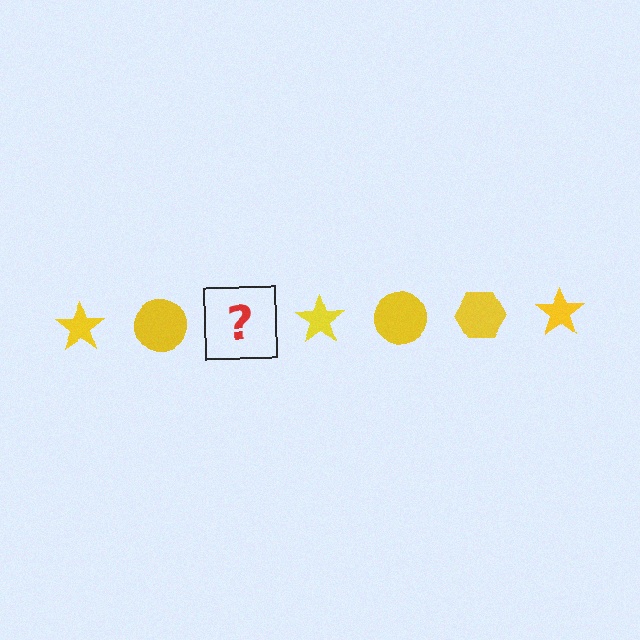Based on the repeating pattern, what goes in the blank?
The blank should be a yellow hexagon.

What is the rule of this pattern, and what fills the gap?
The rule is that the pattern cycles through star, circle, hexagon shapes in yellow. The gap should be filled with a yellow hexagon.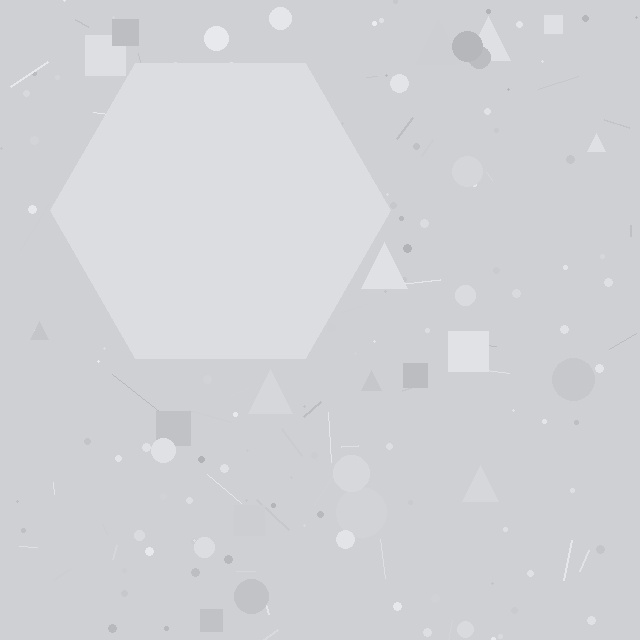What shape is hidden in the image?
A hexagon is hidden in the image.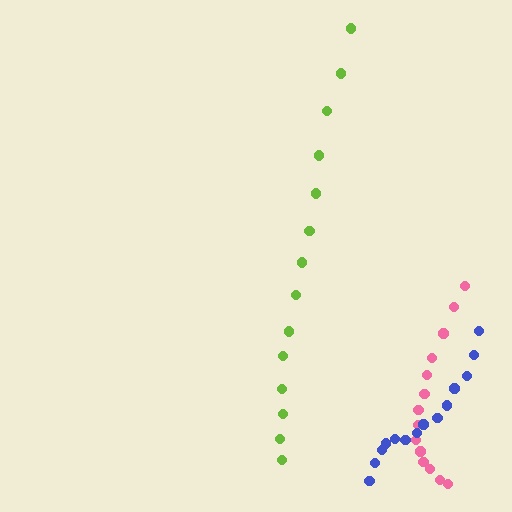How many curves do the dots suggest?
There are 3 distinct paths.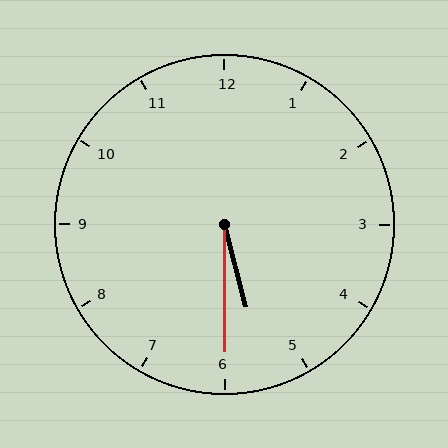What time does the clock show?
5:30.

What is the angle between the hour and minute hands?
Approximately 15 degrees.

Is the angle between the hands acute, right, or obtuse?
It is acute.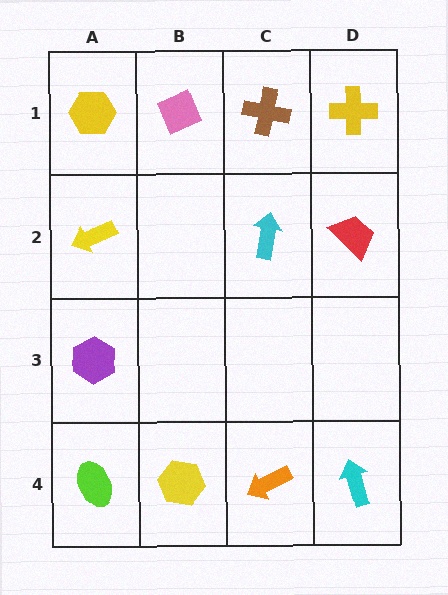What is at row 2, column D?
A red trapezoid.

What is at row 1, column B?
A pink diamond.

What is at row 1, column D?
A yellow cross.